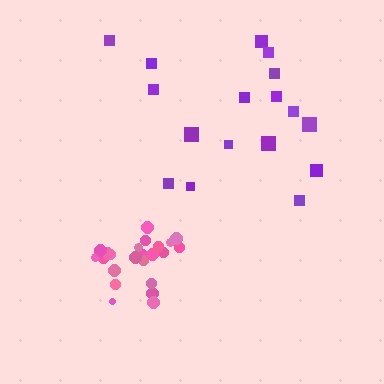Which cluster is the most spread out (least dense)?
Purple.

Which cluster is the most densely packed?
Pink.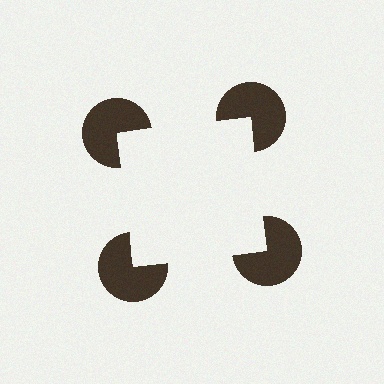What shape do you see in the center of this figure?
An illusory square — its edges are inferred from the aligned wedge cuts in the pac-man discs, not physically drawn.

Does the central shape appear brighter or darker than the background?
It typically appears slightly brighter than the background, even though no actual brightness change is drawn.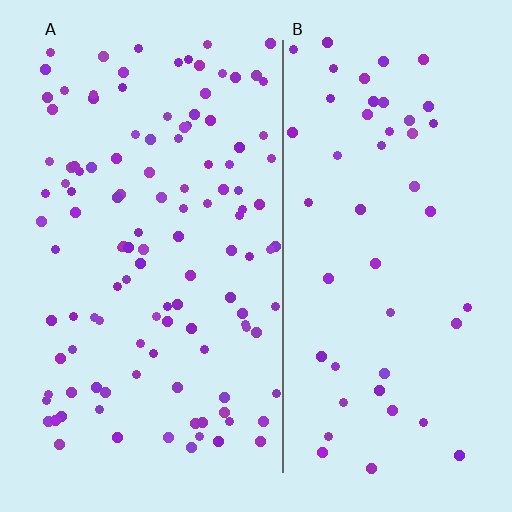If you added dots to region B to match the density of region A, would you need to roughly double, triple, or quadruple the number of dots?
Approximately double.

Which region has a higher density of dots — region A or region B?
A (the left).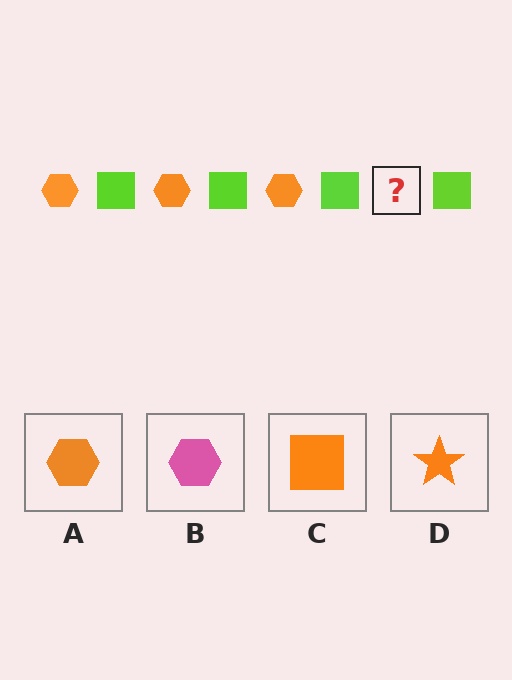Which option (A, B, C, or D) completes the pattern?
A.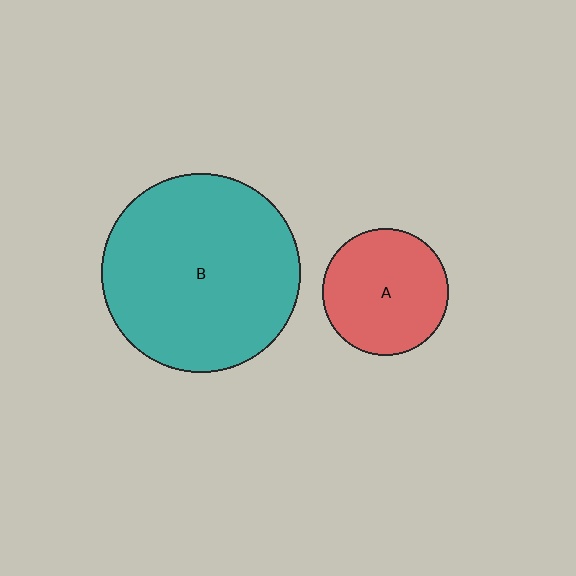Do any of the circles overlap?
No, none of the circles overlap.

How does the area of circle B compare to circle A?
Approximately 2.5 times.